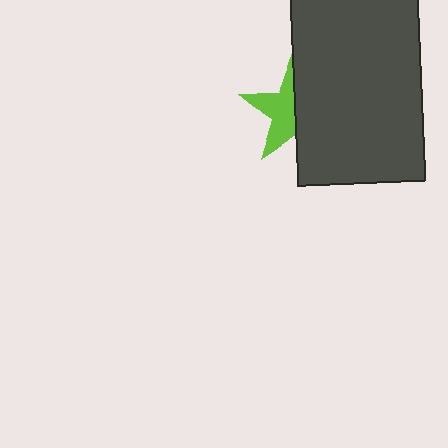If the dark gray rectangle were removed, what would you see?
You would see the complete lime star.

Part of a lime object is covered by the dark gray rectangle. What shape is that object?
It is a star.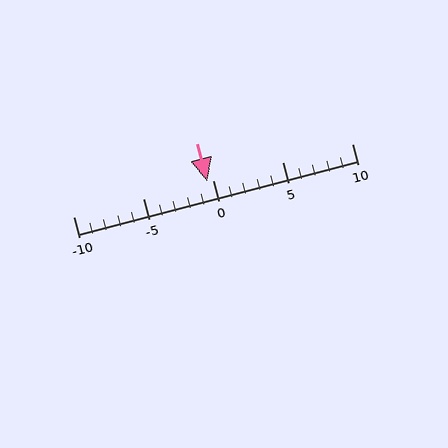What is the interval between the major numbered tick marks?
The major tick marks are spaced 5 units apart.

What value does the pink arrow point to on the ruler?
The pink arrow points to approximately 0.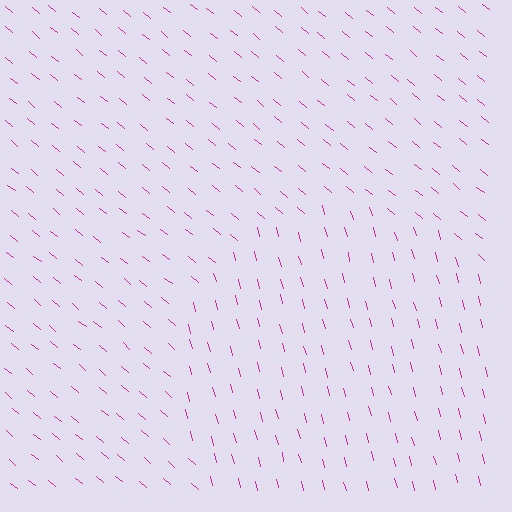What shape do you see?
I see a circle.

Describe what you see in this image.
The image is filled with small magenta line segments. A circle region in the image has lines oriented differently from the surrounding lines, creating a visible texture boundary.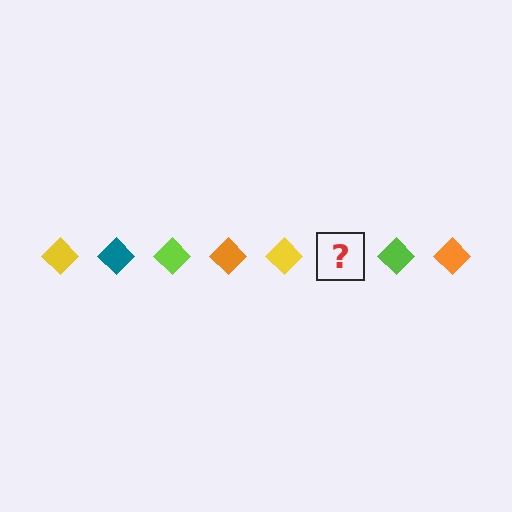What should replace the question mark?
The question mark should be replaced with a teal diamond.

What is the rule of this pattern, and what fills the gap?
The rule is that the pattern cycles through yellow, teal, lime, orange diamonds. The gap should be filled with a teal diamond.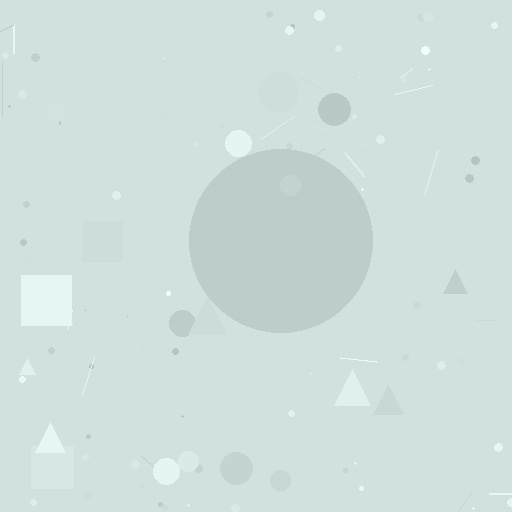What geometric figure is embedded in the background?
A circle is embedded in the background.